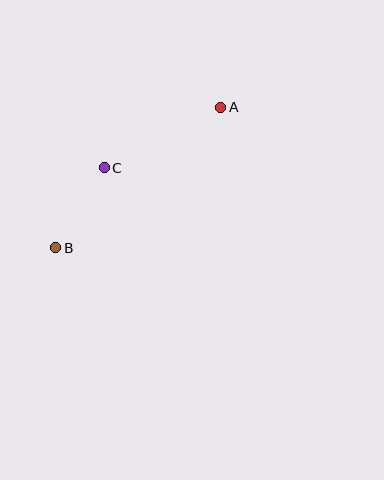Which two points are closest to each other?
Points B and C are closest to each other.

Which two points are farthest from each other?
Points A and B are farthest from each other.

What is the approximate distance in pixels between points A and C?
The distance between A and C is approximately 131 pixels.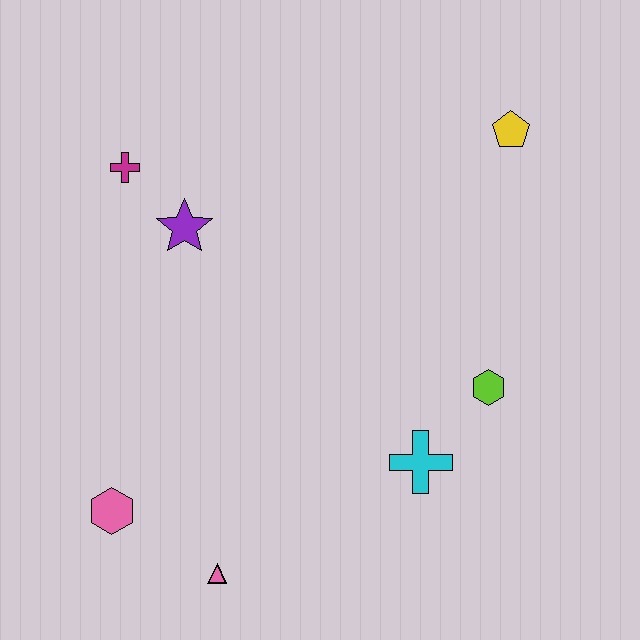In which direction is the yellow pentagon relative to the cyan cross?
The yellow pentagon is above the cyan cross.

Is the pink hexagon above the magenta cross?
No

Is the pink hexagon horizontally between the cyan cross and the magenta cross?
No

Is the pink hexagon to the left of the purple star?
Yes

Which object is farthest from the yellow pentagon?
The pink hexagon is farthest from the yellow pentagon.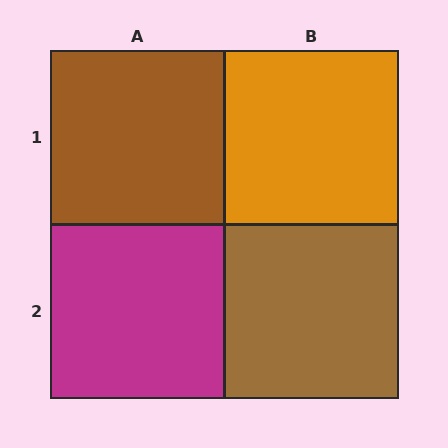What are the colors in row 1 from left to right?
Brown, orange.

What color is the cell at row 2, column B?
Brown.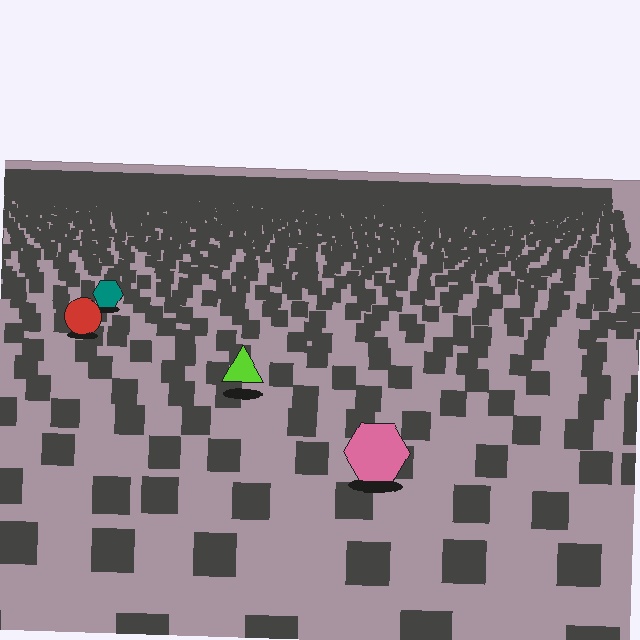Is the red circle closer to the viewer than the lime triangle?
No. The lime triangle is closer — you can tell from the texture gradient: the ground texture is coarser near it.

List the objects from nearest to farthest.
From nearest to farthest: the pink hexagon, the lime triangle, the red circle, the teal hexagon.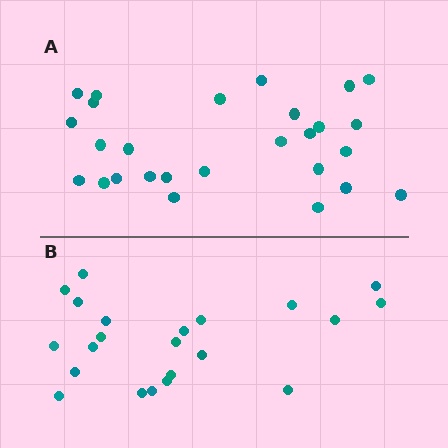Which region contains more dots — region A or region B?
Region A (the top region) has more dots.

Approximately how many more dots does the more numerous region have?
Region A has about 5 more dots than region B.